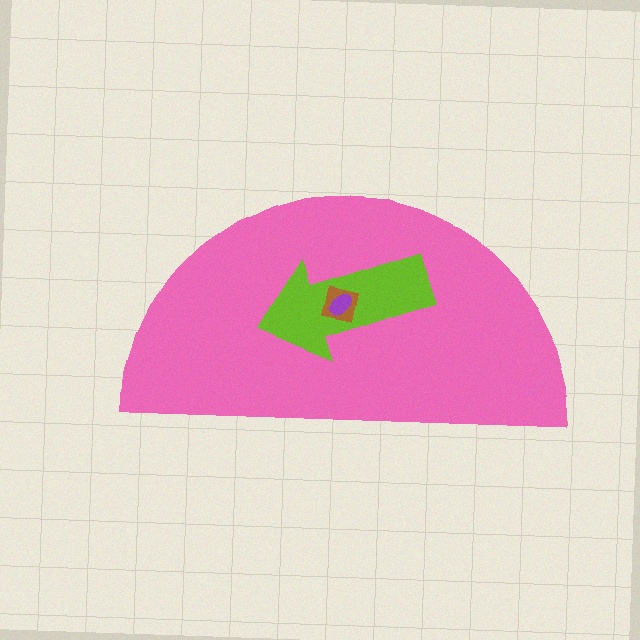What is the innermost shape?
The purple ellipse.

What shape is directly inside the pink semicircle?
The lime arrow.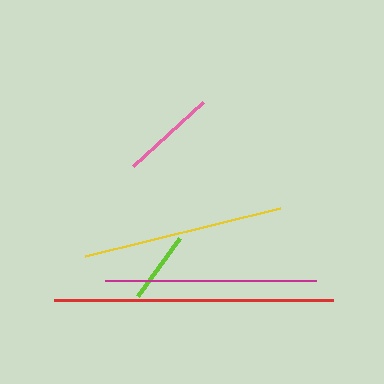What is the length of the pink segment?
The pink segment is approximately 95 pixels long.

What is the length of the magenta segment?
The magenta segment is approximately 210 pixels long.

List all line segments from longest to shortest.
From longest to shortest: red, magenta, yellow, pink, lime.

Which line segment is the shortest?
The lime line is the shortest at approximately 71 pixels.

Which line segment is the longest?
The red line is the longest at approximately 279 pixels.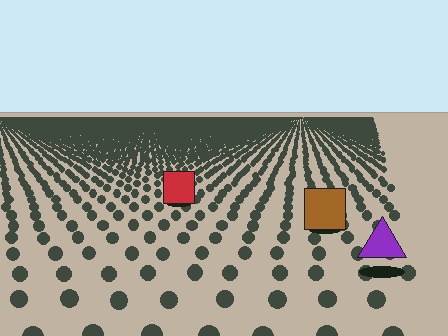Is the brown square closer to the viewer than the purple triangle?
No. The purple triangle is closer — you can tell from the texture gradient: the ground texture is coarser near it.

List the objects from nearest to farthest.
From nearest to farthest: the purple triangle, the brown square, the red square.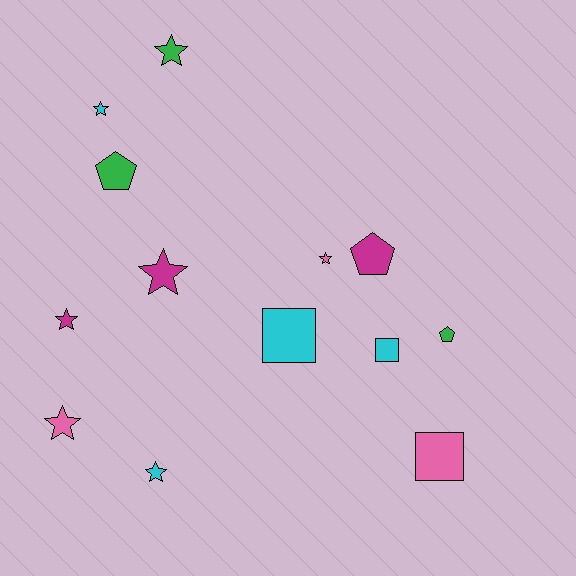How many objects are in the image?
There are 13 objects.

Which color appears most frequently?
Cyan, with 4 objects.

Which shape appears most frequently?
Star, with 7 objects.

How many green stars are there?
There is 1 green star.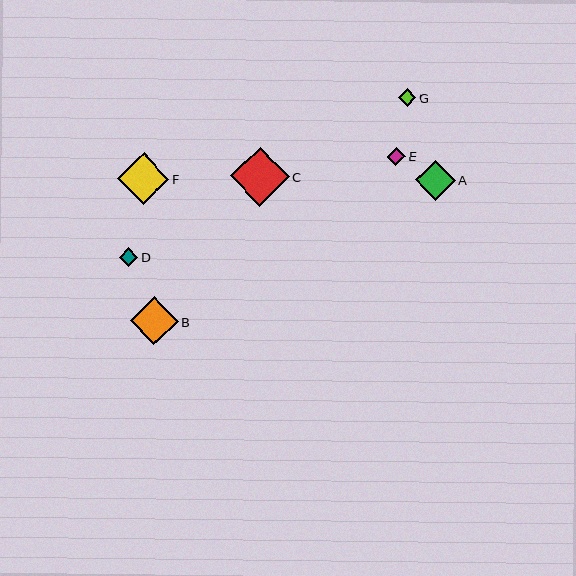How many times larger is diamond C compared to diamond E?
Diamond C is approximately 3.3 times the size of diamond E.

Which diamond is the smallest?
Diamond G is the smallest with a size of approximately 18 pixels.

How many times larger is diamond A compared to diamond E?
Diamond A is approximately 2.2 times the size of diamond E.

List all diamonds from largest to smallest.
From largest to smallest: C, F, B, A, D, E, G.